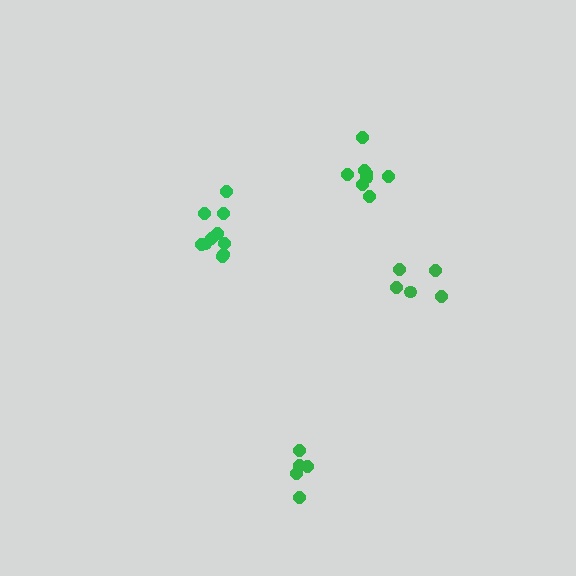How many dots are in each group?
Group 1: 10 dots, Group 2: 5 dots, Group 3: 8 dots, Group 4: 6 dots (29 total).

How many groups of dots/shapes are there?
There are 4 groups.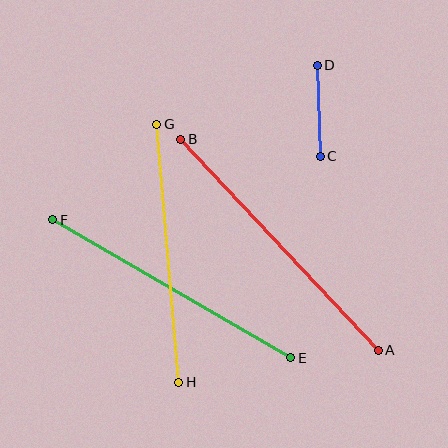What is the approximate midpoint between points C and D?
The midpoint is at approximately (319, 111) pixels.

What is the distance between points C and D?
The distance is approximately 91 pixels.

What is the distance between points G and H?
The distance is approximately 259 pixels.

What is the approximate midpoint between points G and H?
The midpoint is at approximately (168, 253) pixels.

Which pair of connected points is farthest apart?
Points A and B are farthest apart.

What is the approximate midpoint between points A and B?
The midpoint is at approximately (279, 245) pixels.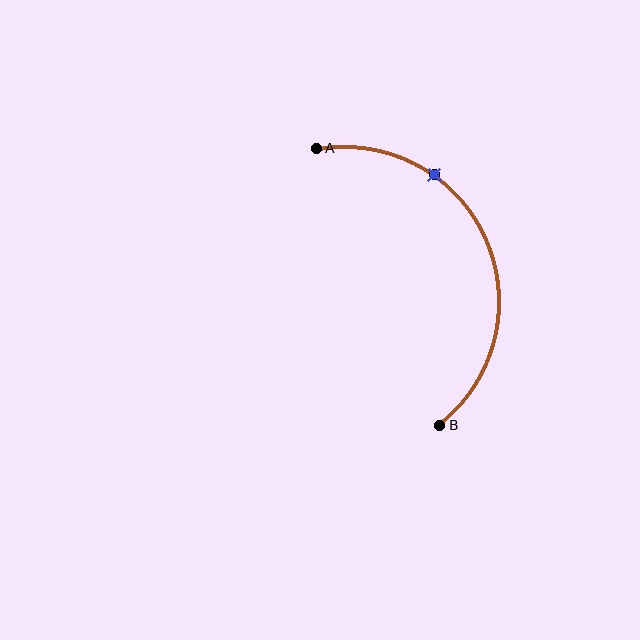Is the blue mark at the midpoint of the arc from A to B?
No. The blue mark lies on the arc but is closer to endpoint A. The arc midpoint would be at the point on the curve equidistant along the arc from both A and B.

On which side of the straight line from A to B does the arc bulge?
The arc bulges to the right of the straight line connecting A and B.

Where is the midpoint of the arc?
The arc midpoint is the point on the curve farthest from the straight line joining A and B. It sits to the right of that line.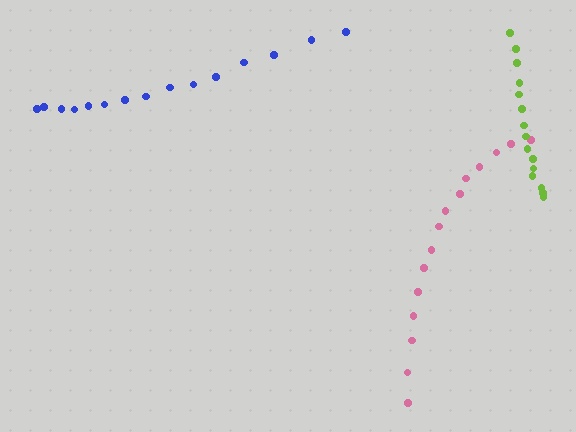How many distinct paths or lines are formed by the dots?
There are 3 distinct paths.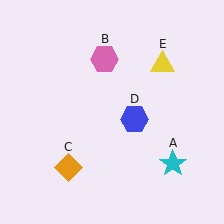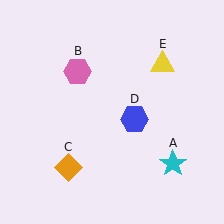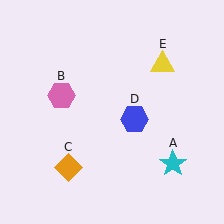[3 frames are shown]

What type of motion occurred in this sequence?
The pink hexagon (object B) rotated counterclockwise around the center of the scene.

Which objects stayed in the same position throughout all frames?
Cyan star (object A) and orange diamond (object C) and blue hexagon (object D) and yellow triangle (object E) remained stationary.